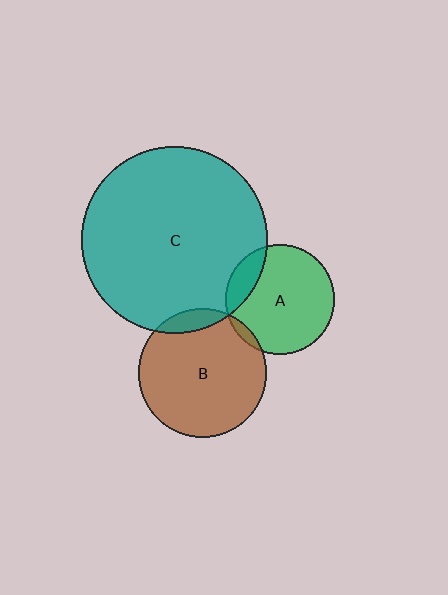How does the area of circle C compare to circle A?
Approximately 2.9 times.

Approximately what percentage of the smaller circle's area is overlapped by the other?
Approximately 10%.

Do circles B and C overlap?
Yes.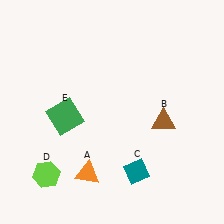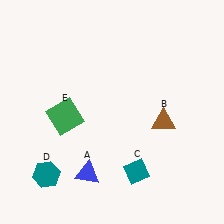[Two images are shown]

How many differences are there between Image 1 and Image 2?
There are 2 differences between the two images.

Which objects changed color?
A changed from orange to blue. D changed from lime to teal.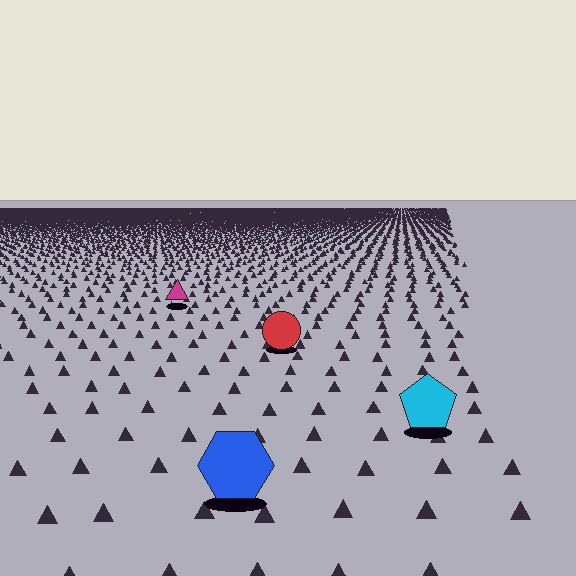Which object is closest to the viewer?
The blue hexagon is closest. The texture marks near it are larger and more spread out.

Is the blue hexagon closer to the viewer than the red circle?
Yes. The blue hexagon is closer — you can tell from the texture gradient: the ground texture is coarser near it.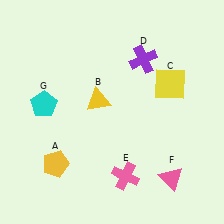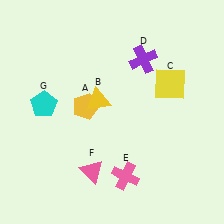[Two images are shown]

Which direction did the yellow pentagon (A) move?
The yellow pentagon (A) moved up.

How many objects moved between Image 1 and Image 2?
2 objects moved between the two images.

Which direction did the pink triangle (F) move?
The pink triangle (F) moved left.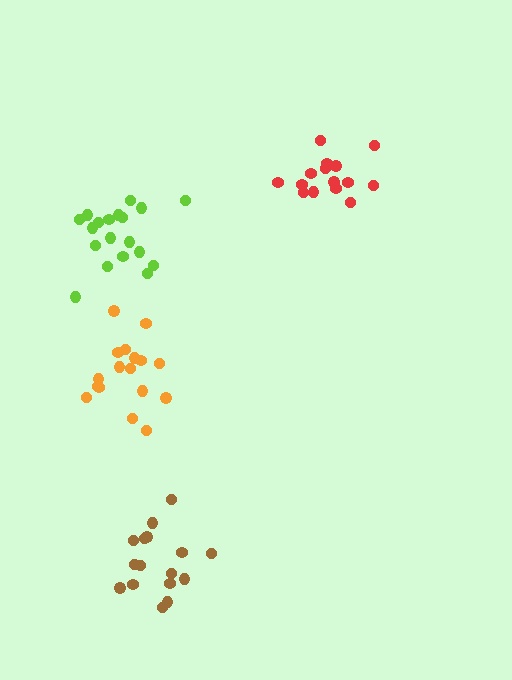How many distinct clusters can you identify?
There are 4 distinct clusters.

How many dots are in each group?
Group 1: 16 dots, Group 2: 19 dots, Group 3: 17 dots, Group 4: 15 dots (67 total).